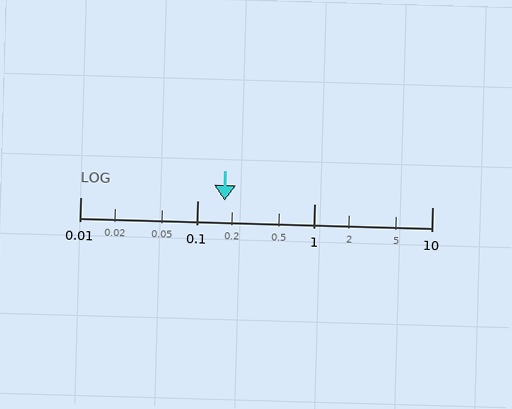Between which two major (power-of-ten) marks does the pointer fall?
The pointer is between 0.1 and 1.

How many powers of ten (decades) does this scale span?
The scale spans 3 decades, from 0.01 to 10.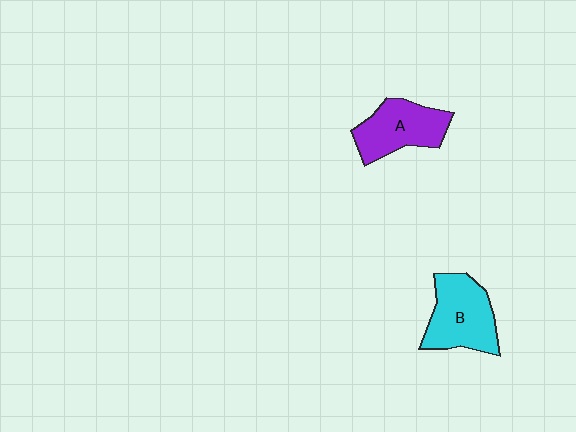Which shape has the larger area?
Shape B (cyan).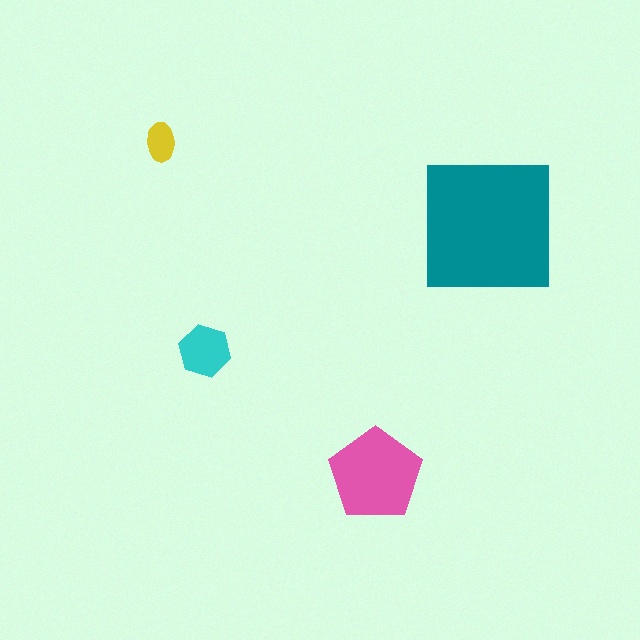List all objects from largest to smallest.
The teal square, the pink pentagon, the cyan hexagon, the yellow ellipse.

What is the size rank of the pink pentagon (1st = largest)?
2nd.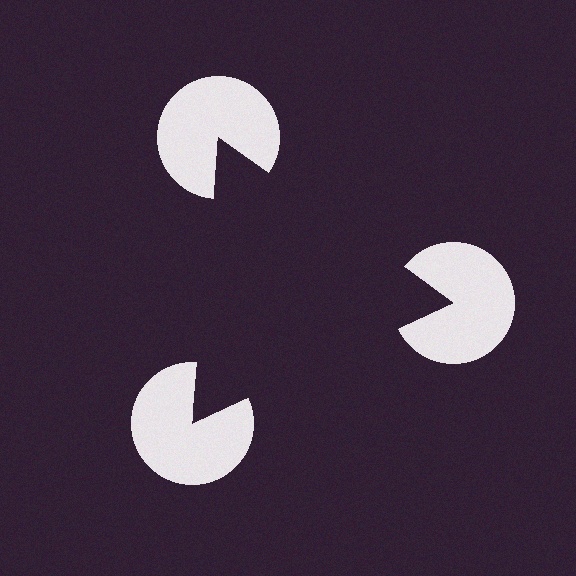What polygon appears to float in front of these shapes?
An illusory triangle — its edges are inferred from the aligned wedge cuts in the pac-man discs, not physically drawn.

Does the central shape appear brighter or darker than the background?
It typically appears slightly darker than the background, even though no actual brightness change is drawn.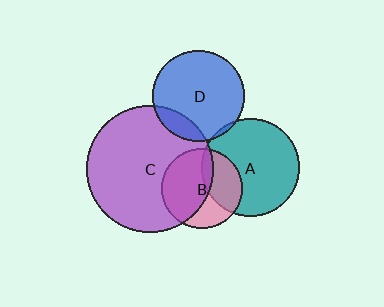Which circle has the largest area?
Circle C (purple).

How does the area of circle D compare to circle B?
Approximately 1.3 times.